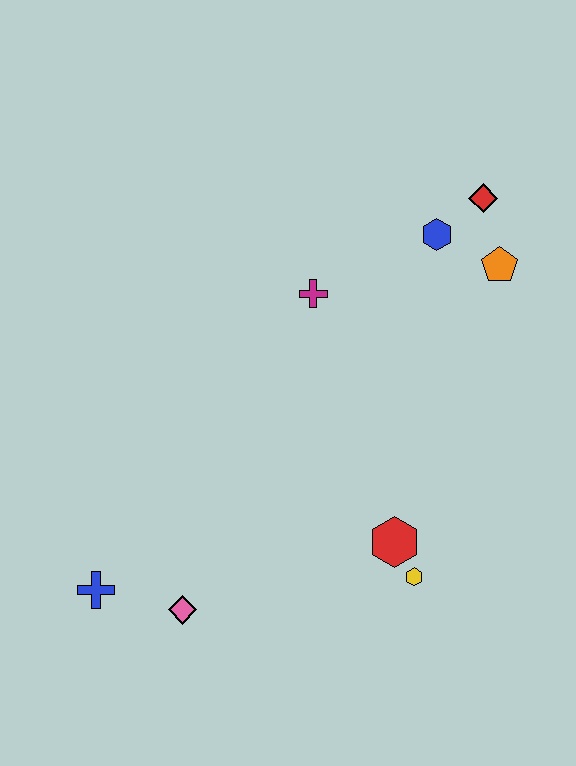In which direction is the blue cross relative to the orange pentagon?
The blue cross is to the left of the orange pentagon.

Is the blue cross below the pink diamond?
No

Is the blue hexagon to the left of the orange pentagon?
Yes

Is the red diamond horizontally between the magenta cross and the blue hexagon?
No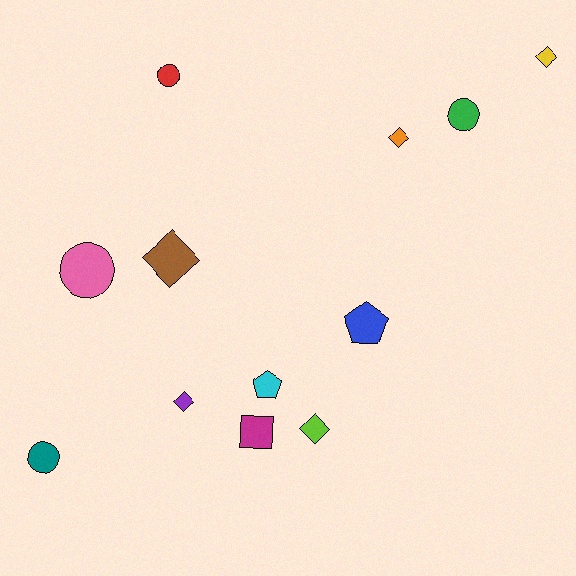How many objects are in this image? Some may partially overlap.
There are 12 objects.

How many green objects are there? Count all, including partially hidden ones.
There is 1 green object.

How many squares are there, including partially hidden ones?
There is 1 square.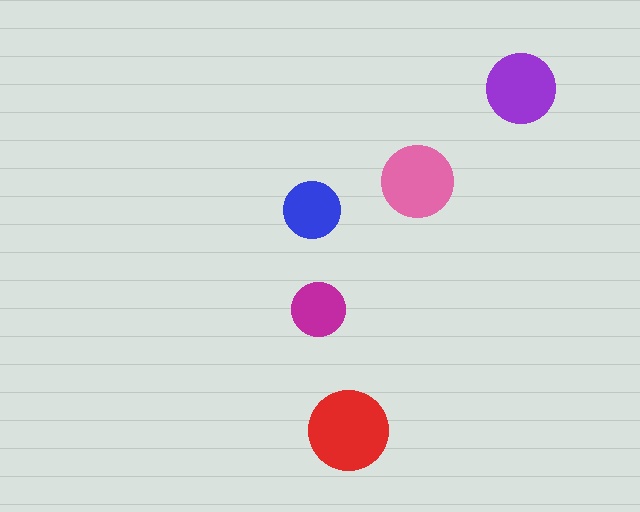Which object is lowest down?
The red circle is bottommost.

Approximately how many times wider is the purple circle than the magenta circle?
About 1.5 times wider.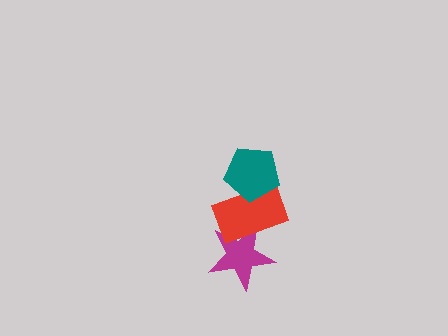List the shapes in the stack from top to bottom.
From top to bottom: the teal pentagon, the red rectangle, the magenta star.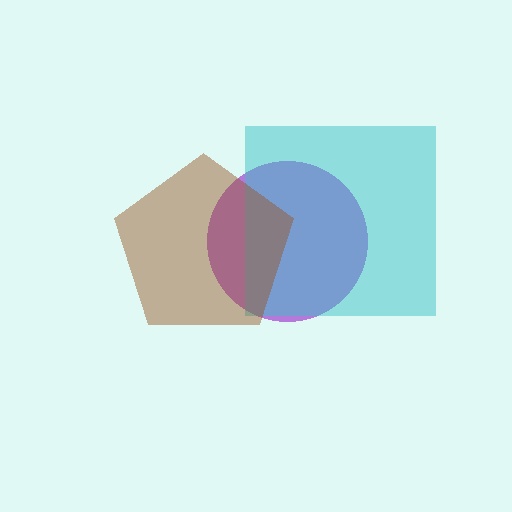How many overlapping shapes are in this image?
There are 3 overlapping shapes in the image.